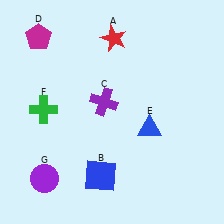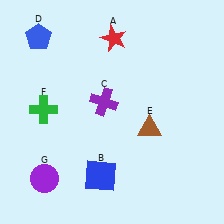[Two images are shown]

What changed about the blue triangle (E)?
In Image 1, E is blue. In Image 2, it changed to brown.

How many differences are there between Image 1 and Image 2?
There are 2 differences between the two images.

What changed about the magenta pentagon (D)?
In Image 1, D is magenta. In Image 2, it changed to blue.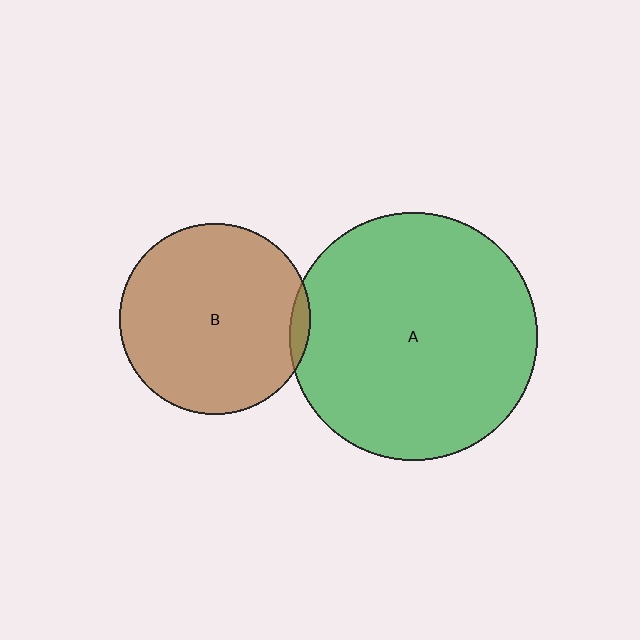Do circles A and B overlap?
Yes.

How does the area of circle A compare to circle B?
Approximately 1.7 times.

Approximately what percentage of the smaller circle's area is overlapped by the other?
Approximately 5%.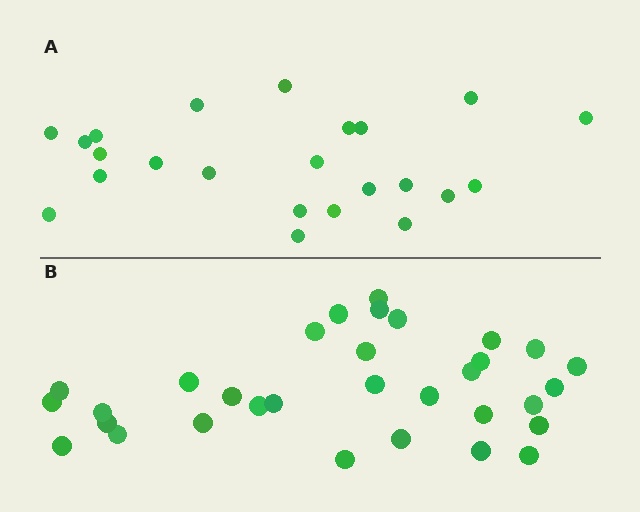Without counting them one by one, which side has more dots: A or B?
Region B (the bottom region) has more dots.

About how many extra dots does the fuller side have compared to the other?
Region B has roughly 8 or so more dots than region A.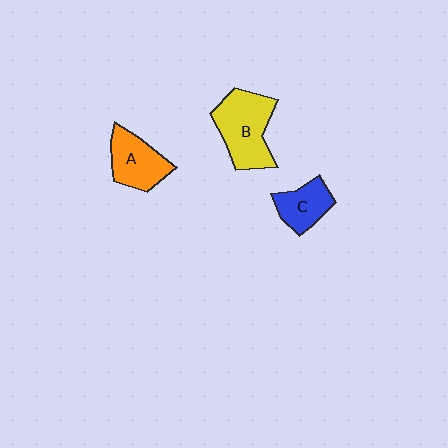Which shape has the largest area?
Shape B (yellow).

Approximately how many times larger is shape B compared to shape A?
Approximately 1.4 times.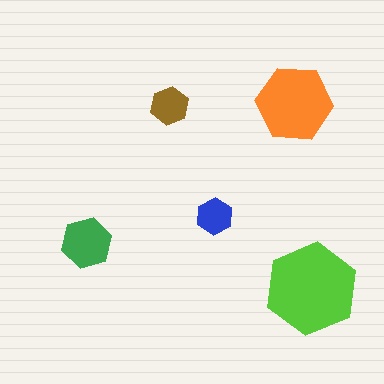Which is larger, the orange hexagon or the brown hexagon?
The orange one.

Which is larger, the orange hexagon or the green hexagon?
The orange one.